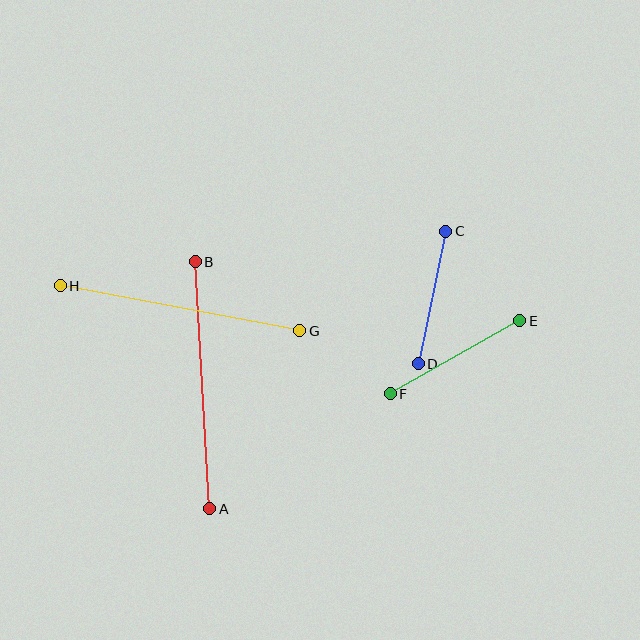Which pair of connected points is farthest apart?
Points A and B are farthest apart.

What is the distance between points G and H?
The distance is approximately 244 pixels.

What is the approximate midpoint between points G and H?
The midpoint is at approximately (180, 308) pixels.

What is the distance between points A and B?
The distance is approximately 247 pixels.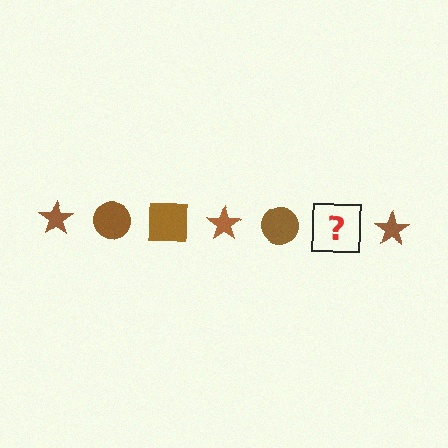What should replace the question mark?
The question mark should be replaced with a brown square.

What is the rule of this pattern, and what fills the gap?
The rule is that the pattern cycles through star, circle, square shapes in brown. The gap should be filled with a brown square.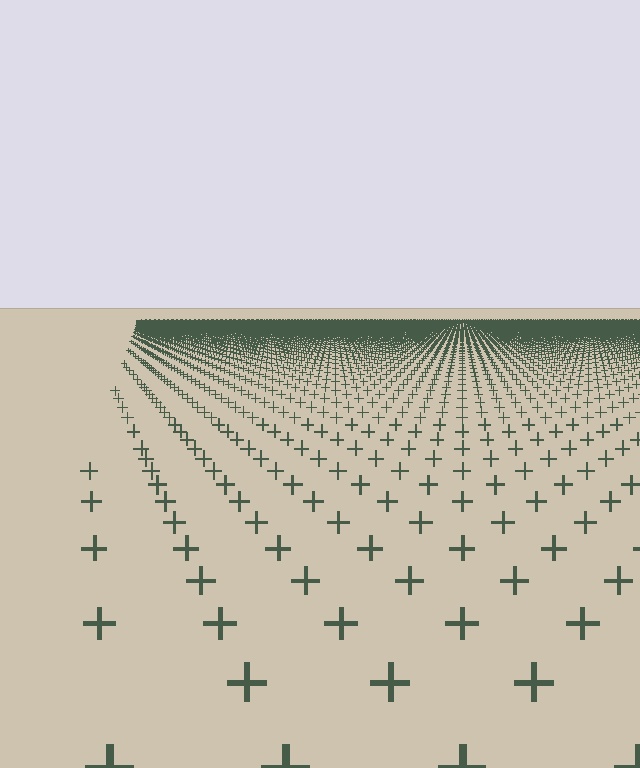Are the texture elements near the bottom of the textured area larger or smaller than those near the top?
Larger. Near the bottom, elements are closer to the viewer and appear at a bigger on-screen size.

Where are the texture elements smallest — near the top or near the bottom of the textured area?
Near the top.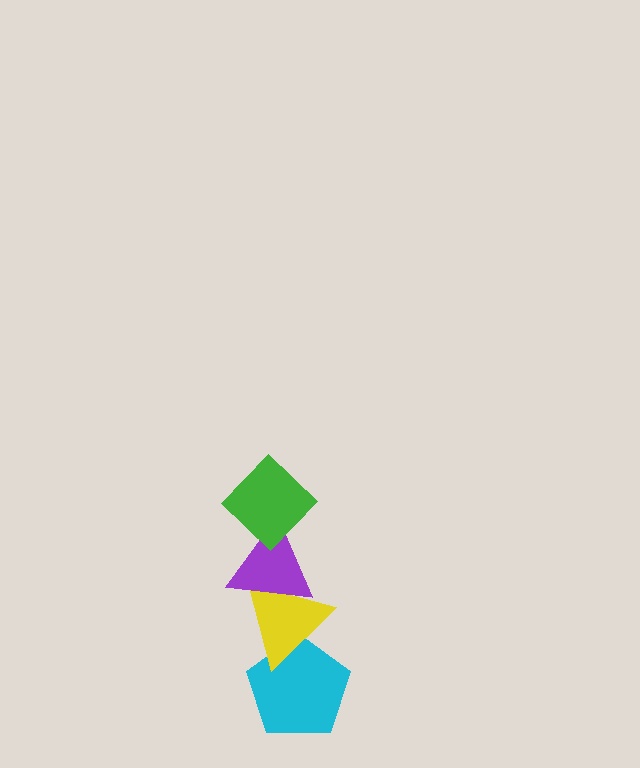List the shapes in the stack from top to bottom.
From top to bottom: the green diamond, the purple triangle, the yellow triangle, the cyan pentagon.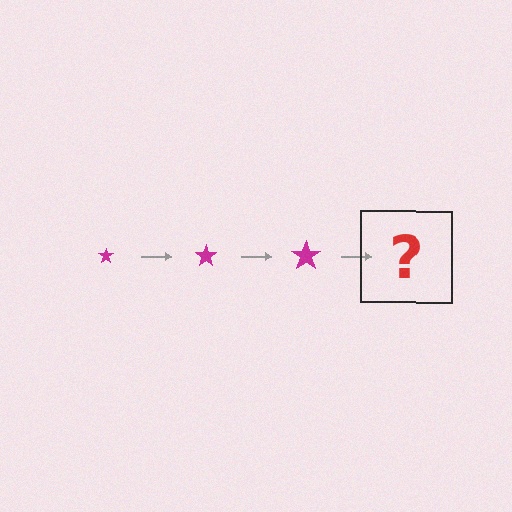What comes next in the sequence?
The next element should be a magenta star, larger than the previous one.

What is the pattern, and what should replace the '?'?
The pattern is that the star gets progressively larger each step. The '?' should be a magenta star, larger than the previous one.